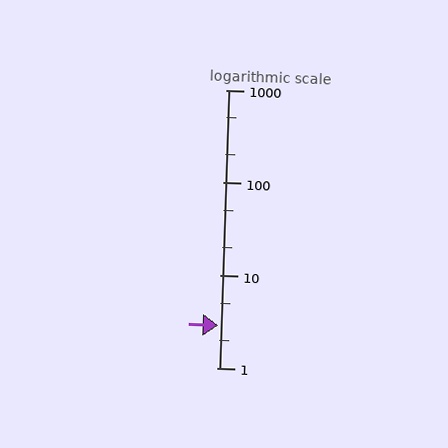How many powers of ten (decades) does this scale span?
The scale spans 3 decades, from 1 to 1000.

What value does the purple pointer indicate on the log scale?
The pointer indicates approximately 2.9.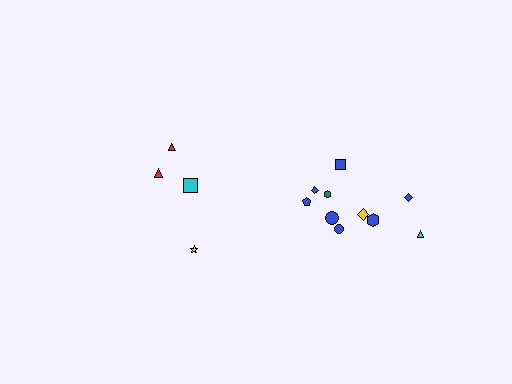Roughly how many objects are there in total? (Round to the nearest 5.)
Roughly 15 objects in total.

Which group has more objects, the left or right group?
The right group.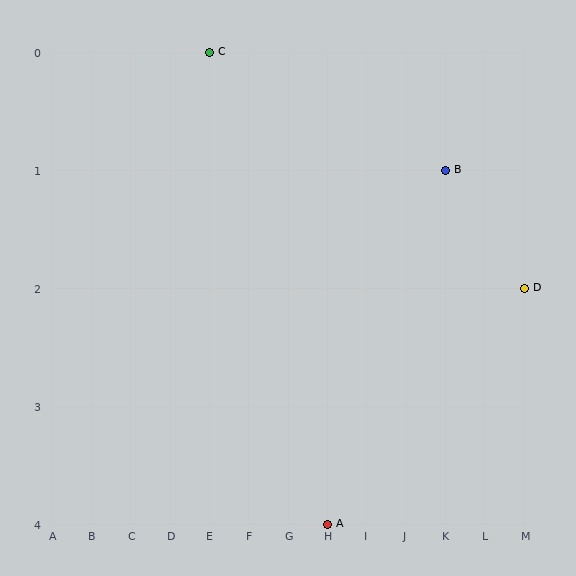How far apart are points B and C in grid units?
Points B and C are 6 columns and 1 row apart (about 6.1 grid units diagonally).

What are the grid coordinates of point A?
Point A is at grid coordinates (H, 4).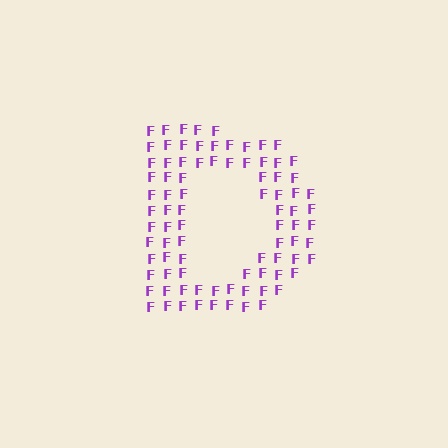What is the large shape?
The large shape is the letter D.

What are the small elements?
The small elements are letter F's.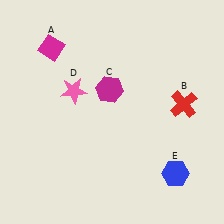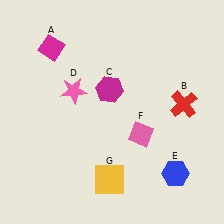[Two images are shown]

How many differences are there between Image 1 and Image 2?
There are 2 differences between the two images.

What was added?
A pink diamond (F), a yellow square (G) were added in Image 2.